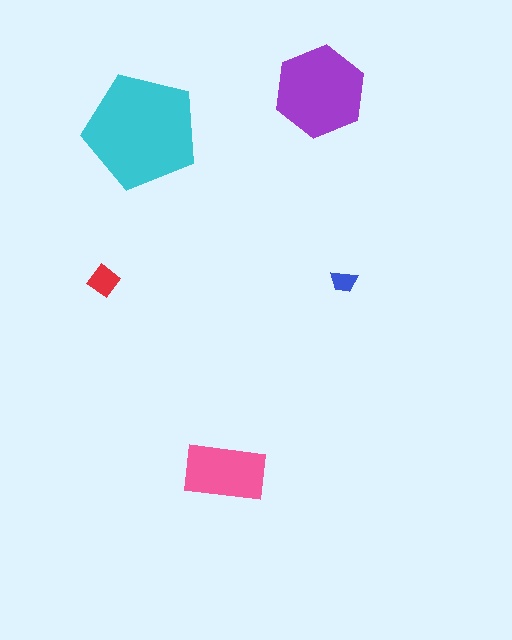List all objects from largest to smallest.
The cyan pentagon, the purple hexagon, the pink rectangle, the red diamond, the blue trapezoid.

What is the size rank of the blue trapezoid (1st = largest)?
5th.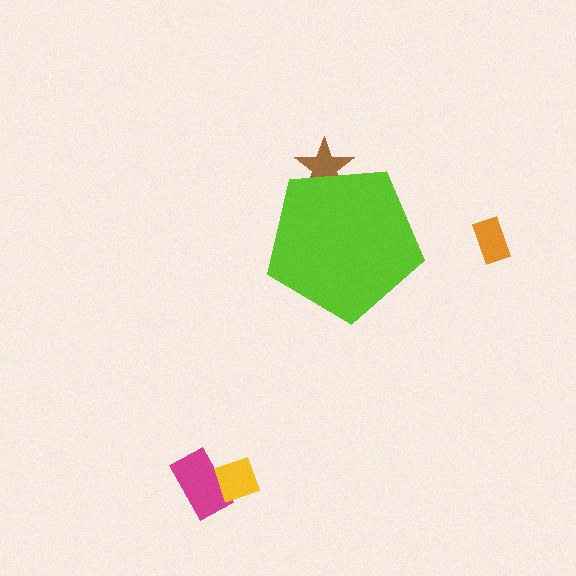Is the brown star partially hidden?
Yes, the brown star is partially hidden behind the lime pentagon.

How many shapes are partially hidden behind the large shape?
1 shape is partially hidden.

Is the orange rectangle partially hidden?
No, the orange rectangle is fully visible.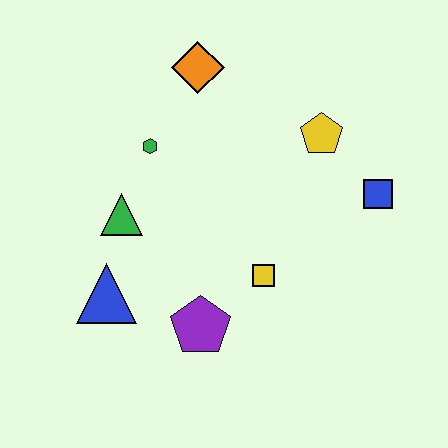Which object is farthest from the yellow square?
The orange diamond is farthest from the yellow square.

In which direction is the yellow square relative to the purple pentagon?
The yellow square is to the right of the purple pentagon.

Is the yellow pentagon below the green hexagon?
No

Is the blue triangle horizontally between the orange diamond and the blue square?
No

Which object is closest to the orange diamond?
The green hexagon is closest to the orange diamond.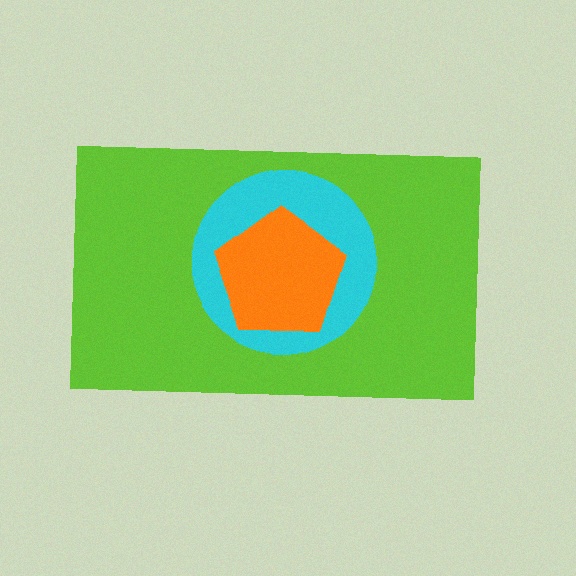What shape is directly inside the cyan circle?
The orange pentagon.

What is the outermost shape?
The lime rectangle.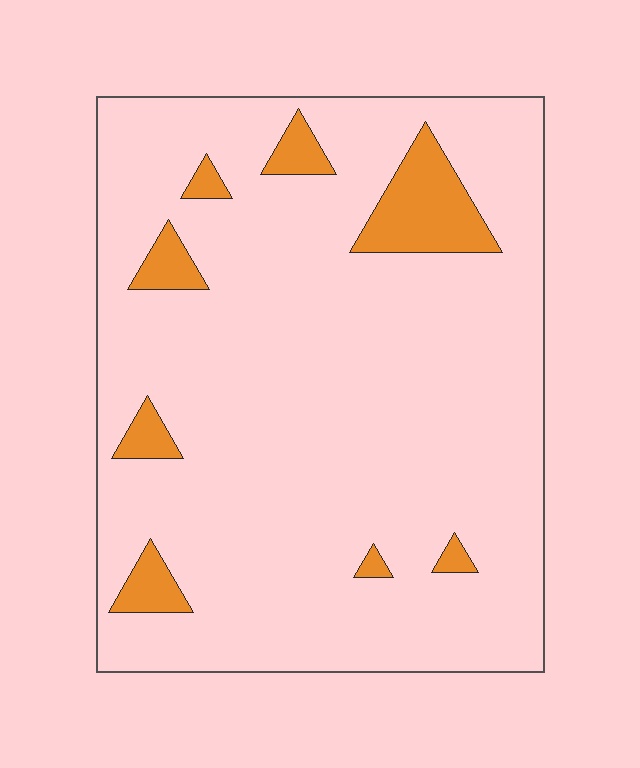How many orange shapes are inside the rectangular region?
8.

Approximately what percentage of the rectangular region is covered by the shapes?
Approximately 10%.